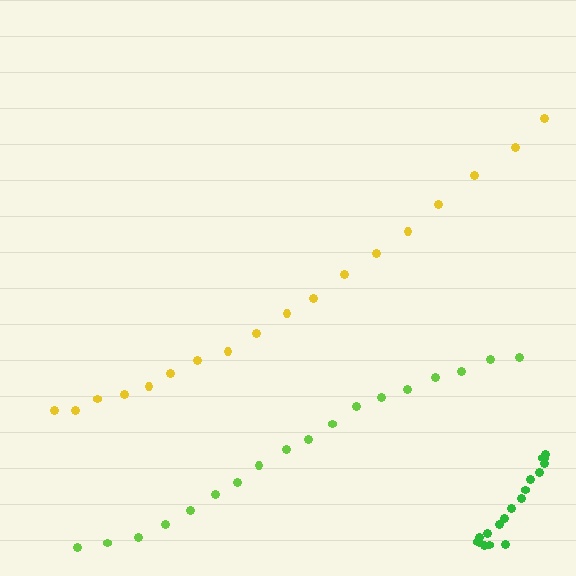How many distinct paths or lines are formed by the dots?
There are 3 distinct paths.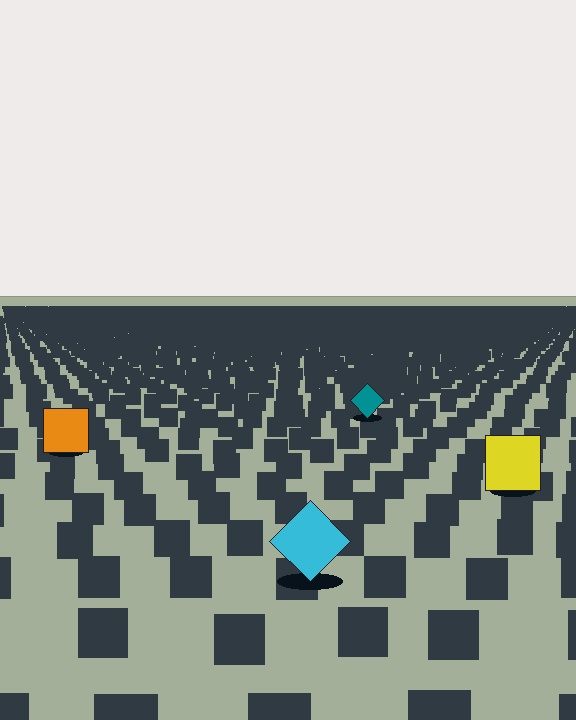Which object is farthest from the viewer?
The teal diamond is farthest from the viewer. It appears smaller and the ground texture around it is denser.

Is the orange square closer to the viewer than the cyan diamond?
No. The cyan diamond is closer — you can tell from the texture gradient: the ground texture is coarser near it.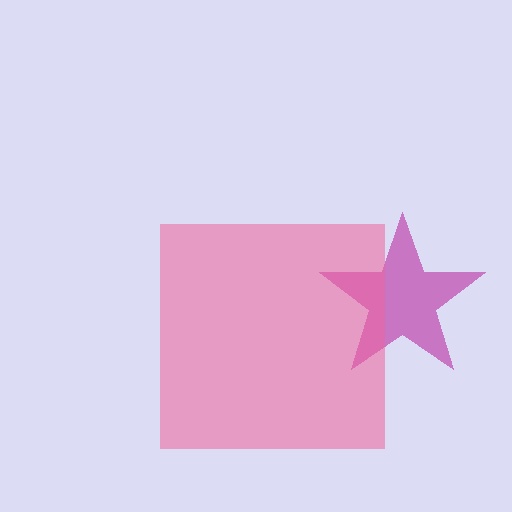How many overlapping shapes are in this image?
There are 2 overlapping shapes in the image.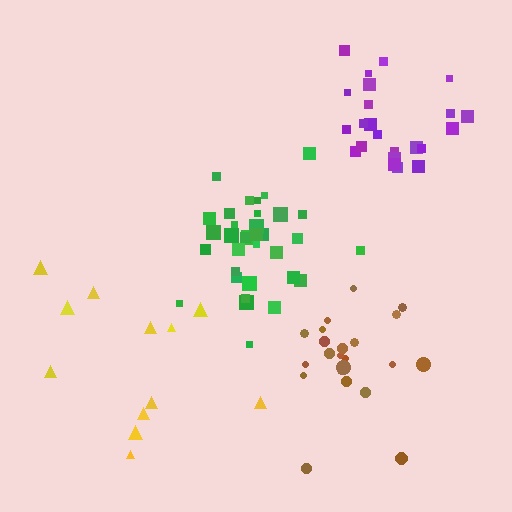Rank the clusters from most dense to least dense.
green, purple, brown, yellow.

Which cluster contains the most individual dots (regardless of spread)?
Green (35).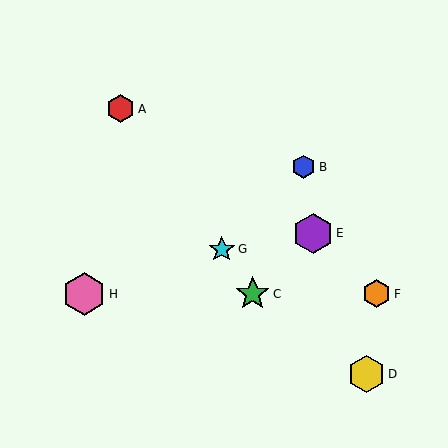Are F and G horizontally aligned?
No, F is at y≈294 and G is at y≈249.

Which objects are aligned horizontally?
Objects C, F, H are aligned horizontally.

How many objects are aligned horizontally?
3 objects (C, F, H) are aligned horizontally.